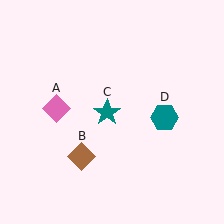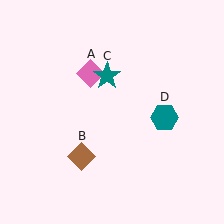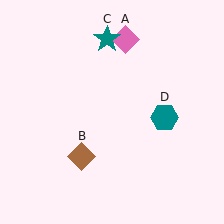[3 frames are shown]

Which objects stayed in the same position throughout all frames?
Brown diamond (object B) and teal hexagon (object D) remained stationary.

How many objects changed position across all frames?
2 objects changed position: pink diamond (object A), teal star (object C).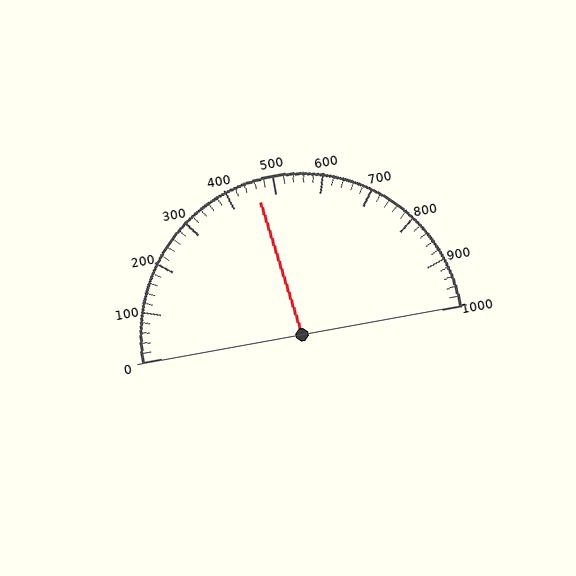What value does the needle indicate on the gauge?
The needle indicates approximately 460.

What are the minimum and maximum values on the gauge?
The gauge ranges from 0 to 1000.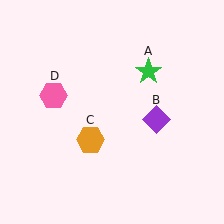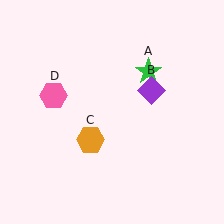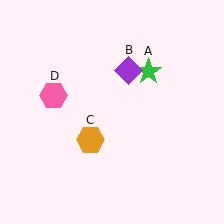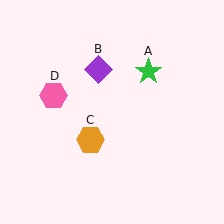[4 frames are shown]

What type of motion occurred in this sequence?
The purple diamond (object B) rotated counterclockwise around the center of the scene.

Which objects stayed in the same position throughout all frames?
Green star (object A) and orange hexagon (object C) and pink hexagon (object D) remained stationary.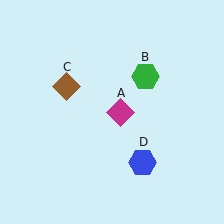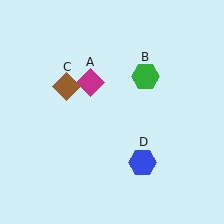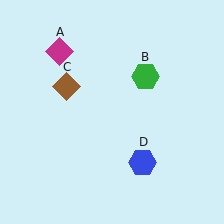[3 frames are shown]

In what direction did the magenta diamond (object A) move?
The magenta diamond (object A) moved up and to the left.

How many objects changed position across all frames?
1 object changed position: magenta diamond (object A).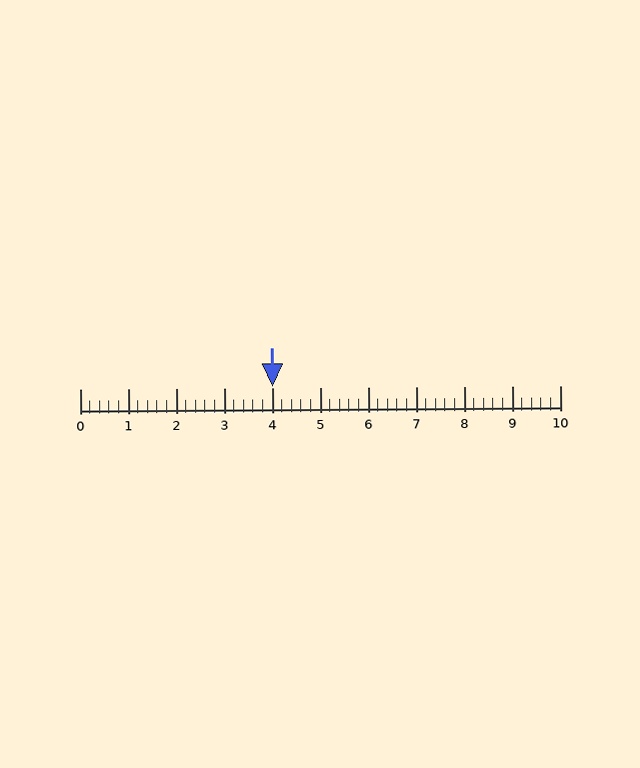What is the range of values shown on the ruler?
The ruler shows values from 0 to 10.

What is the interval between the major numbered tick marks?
The major tick marks are spaced 1 units apart.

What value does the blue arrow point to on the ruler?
The blue arrow points to approximately 4.0.